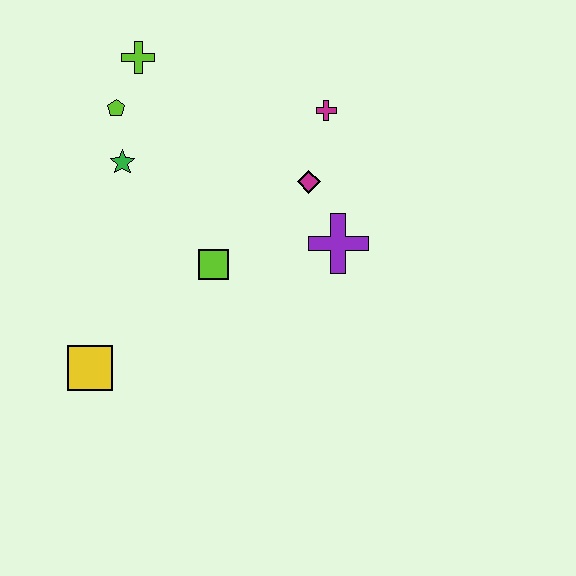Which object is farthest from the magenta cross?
The yellow square is farthest from the magenta cross.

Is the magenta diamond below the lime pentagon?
Yes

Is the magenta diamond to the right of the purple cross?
No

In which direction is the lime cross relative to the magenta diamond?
The lime cross is to the left of the magenta diamond.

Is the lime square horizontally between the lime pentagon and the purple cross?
Yes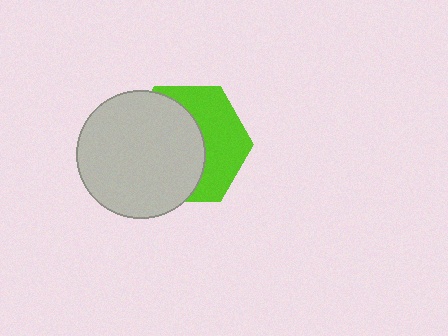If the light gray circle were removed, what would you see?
You would see the complete lime hexagon.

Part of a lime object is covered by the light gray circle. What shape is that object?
It is a hexagon.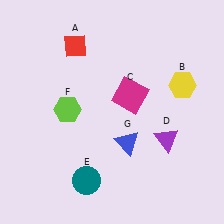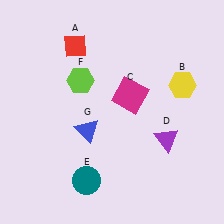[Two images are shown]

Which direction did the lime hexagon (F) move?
The lime hexagon (F) moved up.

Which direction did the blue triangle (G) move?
The blue triangle (G) moved left.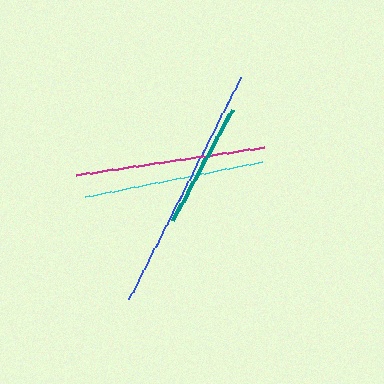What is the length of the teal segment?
The teal segment is approximately 127 pixels long.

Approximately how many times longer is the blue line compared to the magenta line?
The blue line is approximately 1.3 times the length of the magenta line.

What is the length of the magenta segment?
The magenta segment is approximately 190 pixels long.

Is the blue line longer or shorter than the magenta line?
The blue line is longer than the magenta line.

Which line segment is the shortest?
The teal line is the shortest at approximately 127 pixels.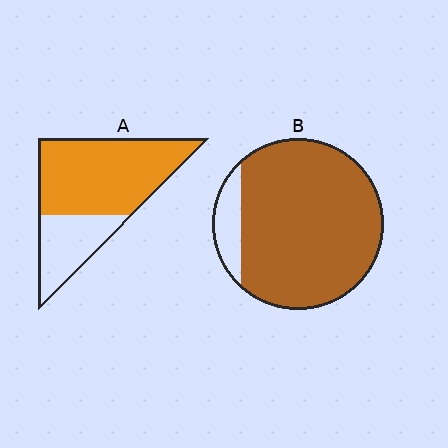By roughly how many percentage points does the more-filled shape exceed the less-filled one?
By roughly 20 percentage points (B over A).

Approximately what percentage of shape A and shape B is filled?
A is approximately 70% and B is approximately 90%.